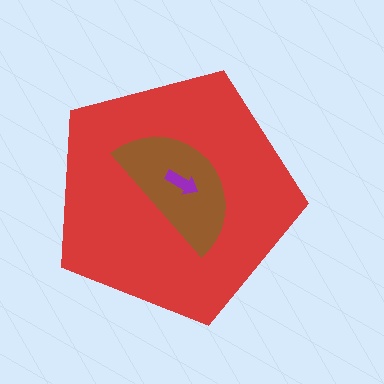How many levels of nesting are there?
3.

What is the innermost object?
The purple arrow.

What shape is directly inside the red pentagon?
The brown semicircle.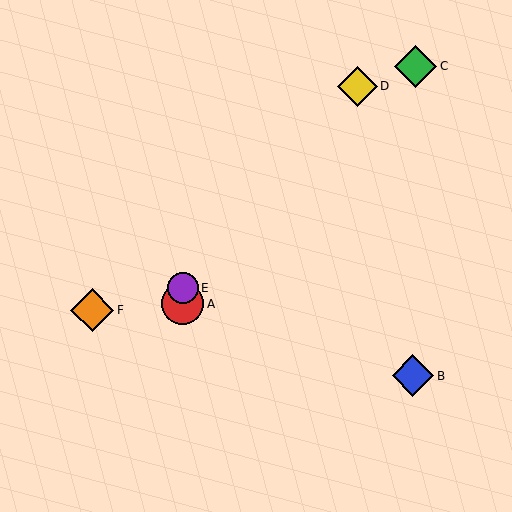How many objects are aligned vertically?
2 objects (A, E) are aligned vertically.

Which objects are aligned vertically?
Objects A, E are aligned vertically.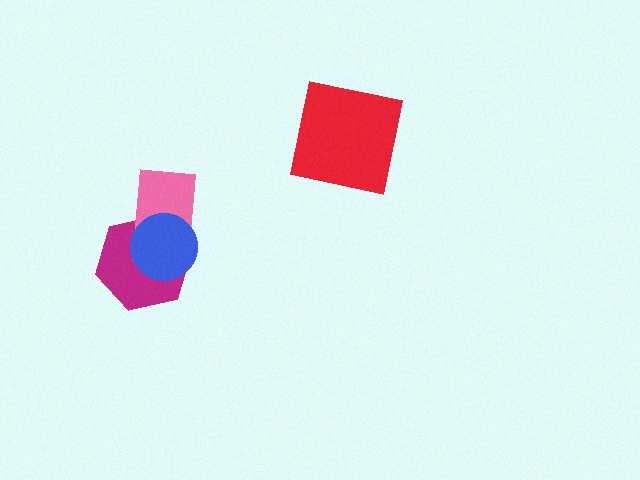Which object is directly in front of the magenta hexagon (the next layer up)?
The pink rectangle is directly in front of the magenta hexagon.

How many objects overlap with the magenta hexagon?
2 objects overlap with the magenta hexagon.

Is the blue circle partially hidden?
No, no other shape covers it.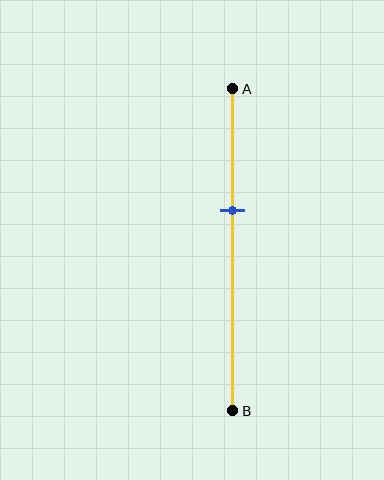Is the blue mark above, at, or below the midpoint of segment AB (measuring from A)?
The blue mark is above the midpoint of segment AB.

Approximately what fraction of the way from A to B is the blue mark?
The blue mark is approximately 40% of the way from A to B.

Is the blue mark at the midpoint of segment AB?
No, the mark is at about 40% from A, not at the 50% midpoint.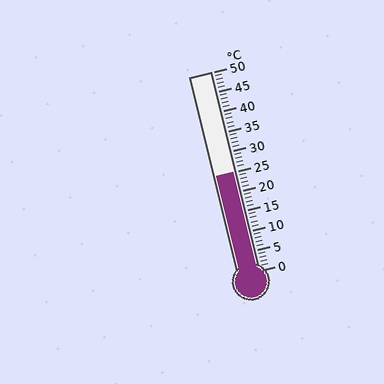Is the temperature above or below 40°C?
The temperature is below 40°C.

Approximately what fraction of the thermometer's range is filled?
The thermometer is filled to approximately 50% of its range.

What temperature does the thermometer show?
The thermometer shows approximately 25°C.